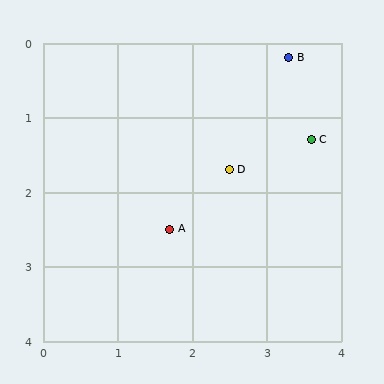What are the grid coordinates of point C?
Point C is at approximately (3.6, 1.3).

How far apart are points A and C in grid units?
Points A and C are about 2.2 grid units apart.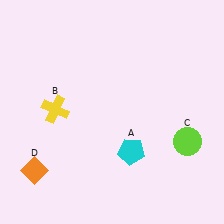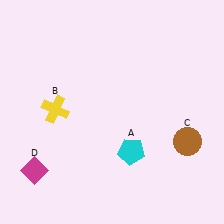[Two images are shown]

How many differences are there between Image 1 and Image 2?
There are 2 differences between the two images.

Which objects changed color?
C changed from lime to brown. D changed from orange to magenta.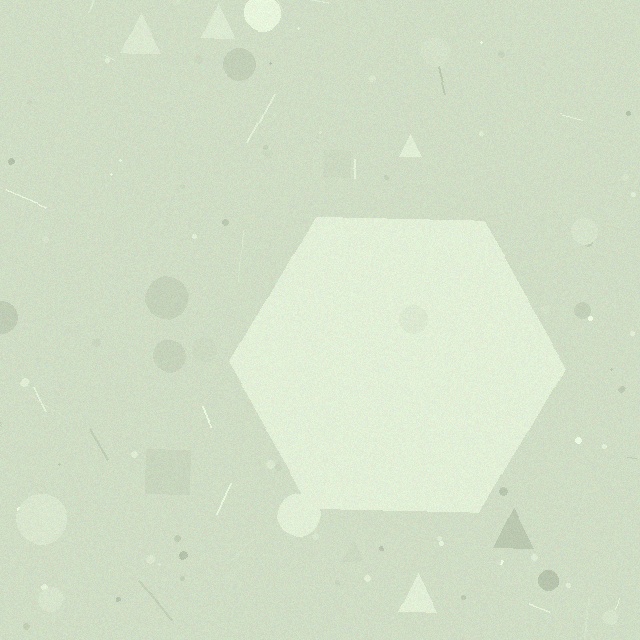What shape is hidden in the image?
A hexagon is hidden in the image.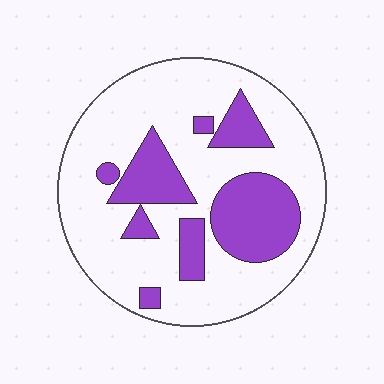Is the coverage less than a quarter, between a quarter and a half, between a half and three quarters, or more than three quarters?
Between a quarter and a half.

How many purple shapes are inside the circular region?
8.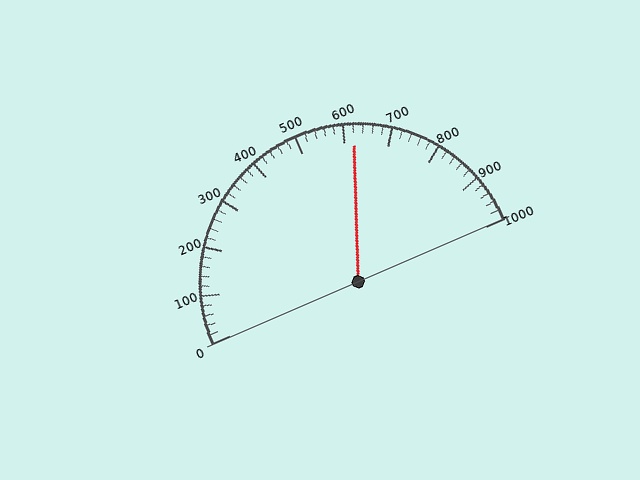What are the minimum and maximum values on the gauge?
The gauge ranges from 0 to 1000.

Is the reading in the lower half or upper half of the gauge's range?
The reading is in the upper half of the range (0 to 1000).